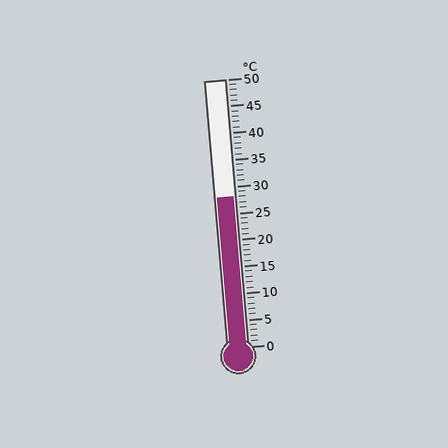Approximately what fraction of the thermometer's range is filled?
The thermometer is filled to approximately 55% of its range.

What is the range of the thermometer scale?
The thermometer scale ranges from 0°C to 50°C.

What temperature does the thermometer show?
The thermometer shows approximately 28°C.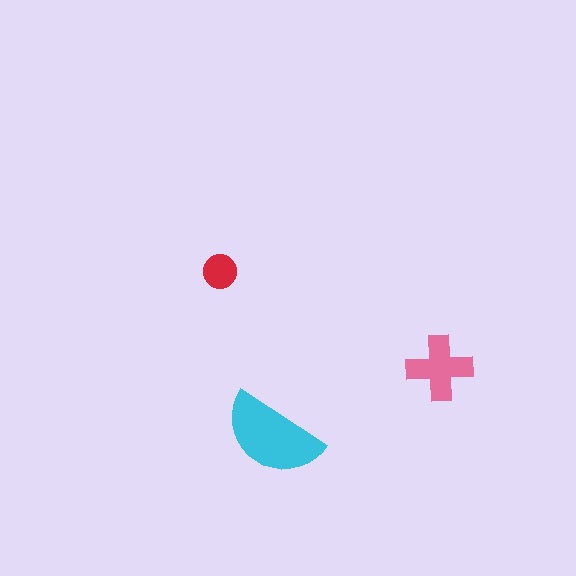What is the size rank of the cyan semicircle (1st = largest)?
1st.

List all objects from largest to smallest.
The cyan semicircle, the pink cross, the red circle.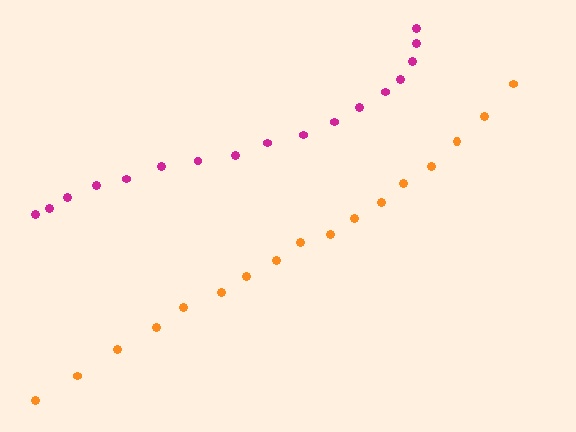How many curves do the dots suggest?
There are 2 distinct paths.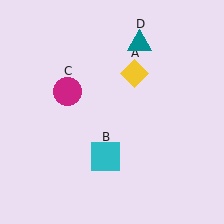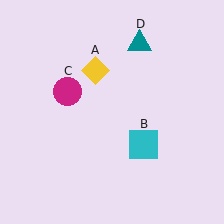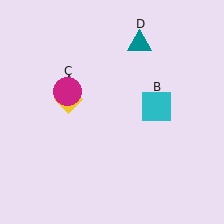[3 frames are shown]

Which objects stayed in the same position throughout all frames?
Magenta circle (object C) and teal triangle (object D) remained stationary.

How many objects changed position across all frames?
2 objects changed position: yellow diamond (object A), cyan square (object B).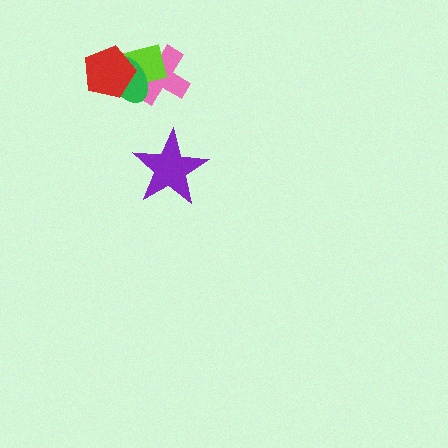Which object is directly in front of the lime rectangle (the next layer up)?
The green ellipse is directly in front of the lime rectangle.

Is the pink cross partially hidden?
Yes, it is partially covered by another shape.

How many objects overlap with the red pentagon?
3 objects overlap with the red pentagon.